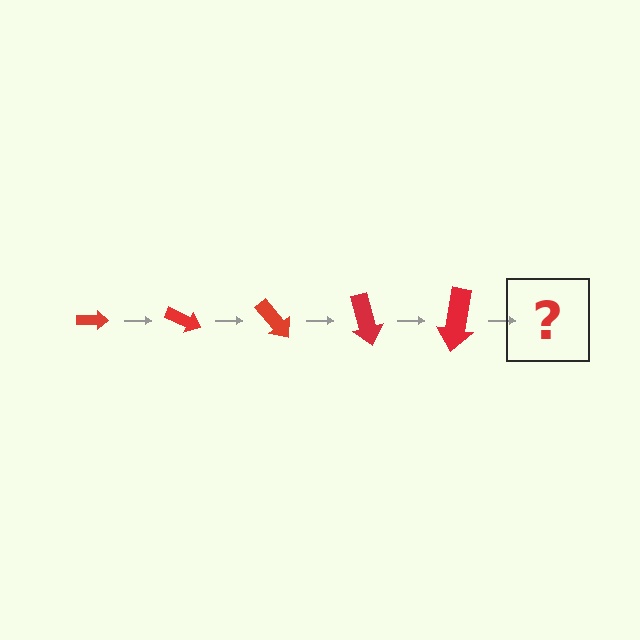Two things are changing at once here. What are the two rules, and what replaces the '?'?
The two rules are that the arrow grows larger each step and it rotates 25 degrees each step. The '?' should be an arrow, larger than the previous one and rotated 125 degrees from the start.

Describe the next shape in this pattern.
It should be an arrow, larger than the previous one and rotated 125 degrees from the start.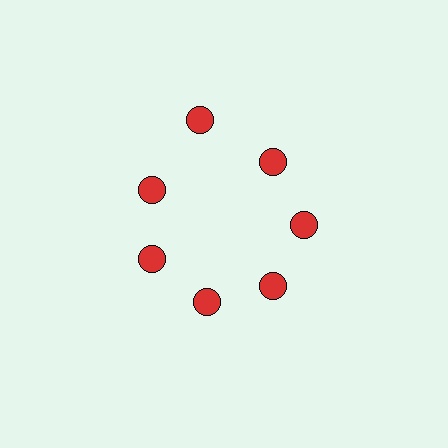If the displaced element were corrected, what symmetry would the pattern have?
It would have 7-fold rotational symmetry — the pattern would map onto itself every 51 degrees.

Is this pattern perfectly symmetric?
No. The 7 red circles are arranged in a ring, but one element near the 12 o'clock position is pushed outward from the center, breaking the 7-fold rotational symmetry.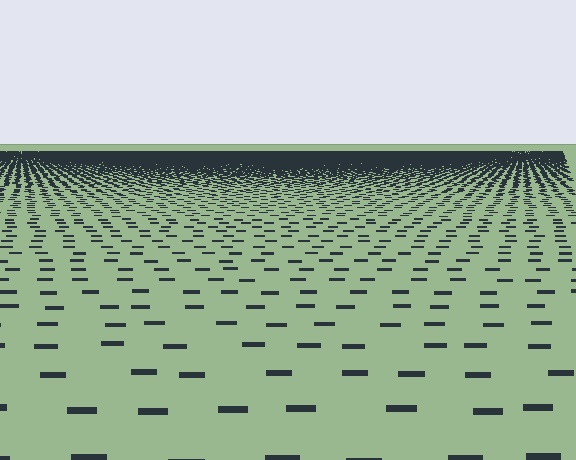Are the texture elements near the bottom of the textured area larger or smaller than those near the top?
Larger. Near the bottom, elements are closer to the viewer and appear at a bigger on-screen size.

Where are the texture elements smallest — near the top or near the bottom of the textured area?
Near the top.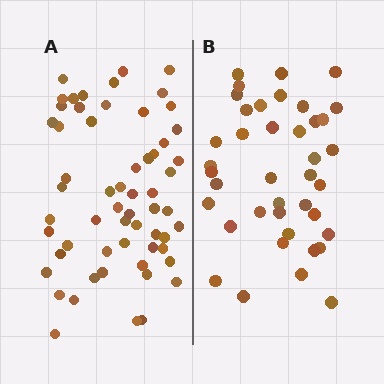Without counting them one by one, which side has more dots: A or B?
Region A (the left region) has more dots.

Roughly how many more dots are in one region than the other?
Region A has approximately 20 more dots than region B.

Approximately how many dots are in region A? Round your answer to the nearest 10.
About 60 dots. (The exact count is 59, which rounds to 60.)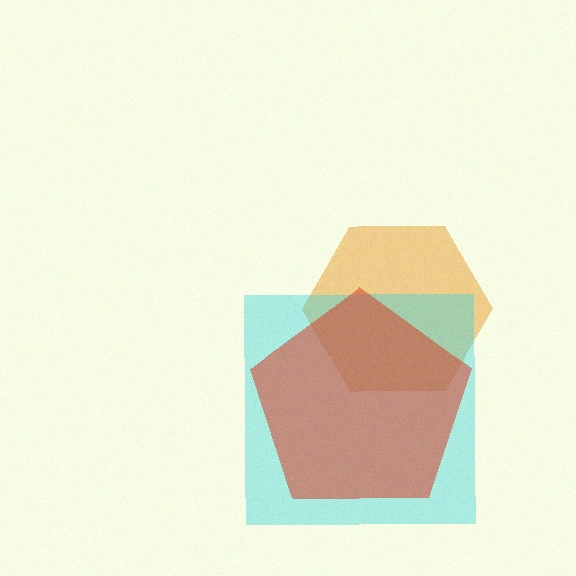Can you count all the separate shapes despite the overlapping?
Yes, there are 3 separate shapes.